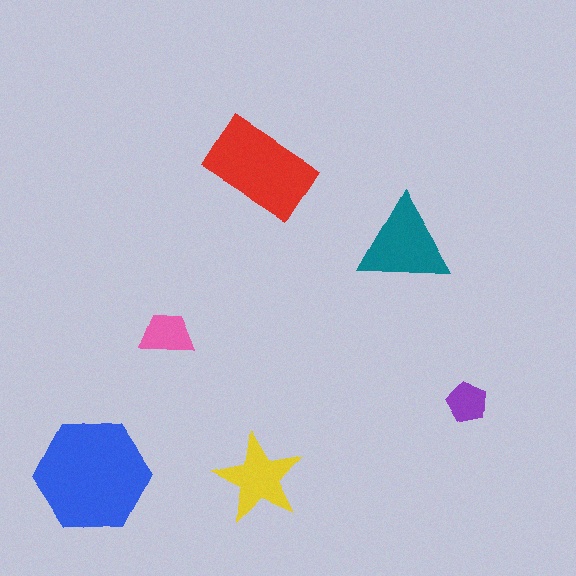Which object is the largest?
The blue hexagon.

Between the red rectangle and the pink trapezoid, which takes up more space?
The red rectangle.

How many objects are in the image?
There are 6 objects in the image.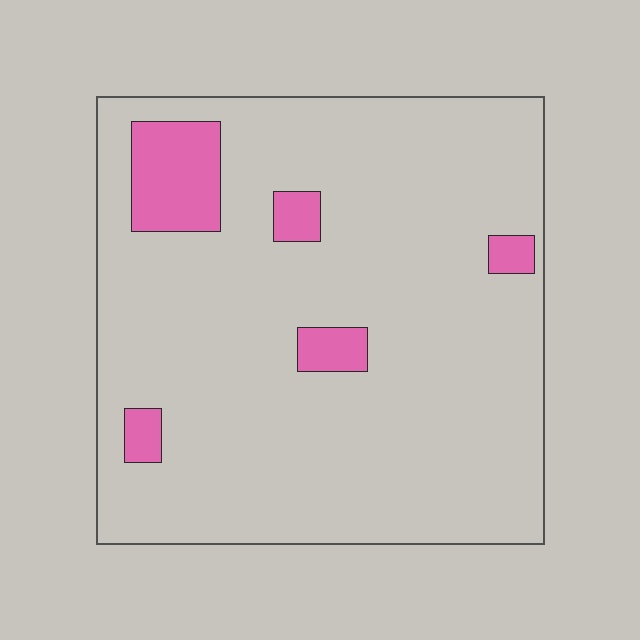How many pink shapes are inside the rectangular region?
5.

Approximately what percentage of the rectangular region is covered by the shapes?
Approximately 10%.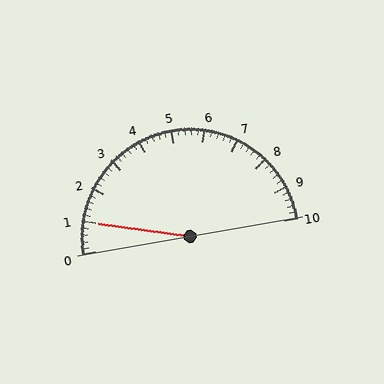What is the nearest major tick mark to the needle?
The nearest major tick mark is 1.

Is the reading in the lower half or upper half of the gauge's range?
The reading is in the lower half of the range (0 to 10).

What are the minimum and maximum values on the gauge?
The gauge ranges from 0 to 10.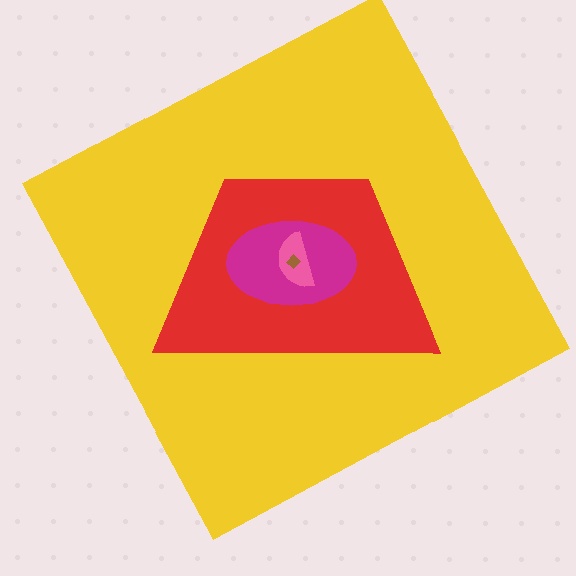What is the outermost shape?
The yellow square.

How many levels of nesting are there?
5.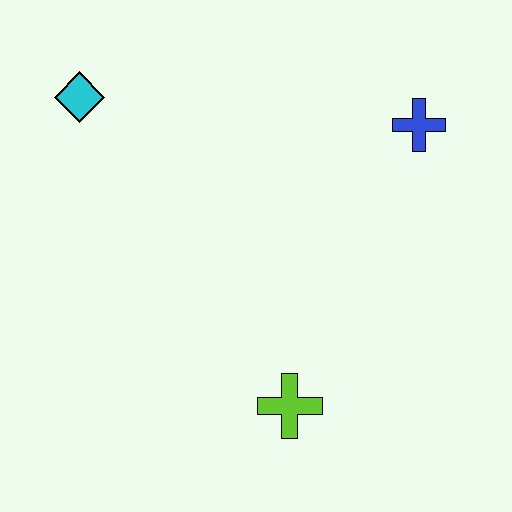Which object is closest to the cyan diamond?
The blue cross is closest to the cyan diamond.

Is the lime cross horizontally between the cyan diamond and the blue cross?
Yes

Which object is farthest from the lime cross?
The cyan diamond is farthest from the lime cross.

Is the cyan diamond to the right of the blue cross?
No